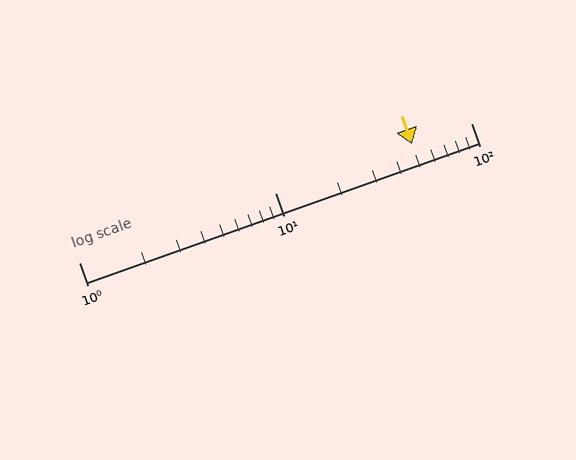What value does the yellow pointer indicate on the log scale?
The pointer indicates approximately 50.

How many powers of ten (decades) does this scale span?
The scale spans 2 decades, from 1 to 100.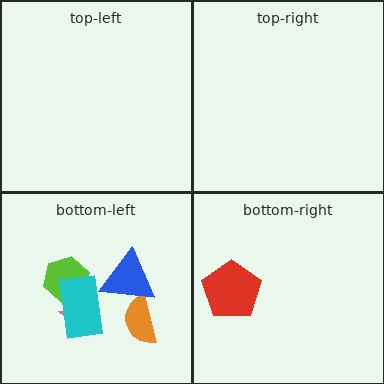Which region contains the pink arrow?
The bottom-left region.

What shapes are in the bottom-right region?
The red pentagon.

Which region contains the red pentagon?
The bottom-right region.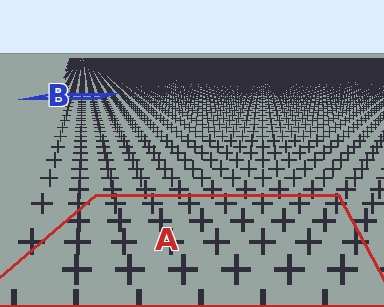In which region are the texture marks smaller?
The texture marks are smaller in region B, because it is farther away.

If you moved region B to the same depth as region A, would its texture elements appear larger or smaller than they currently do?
They would appear larger. At a closer depth, the same texture elements are projected at a bigger on-screen size.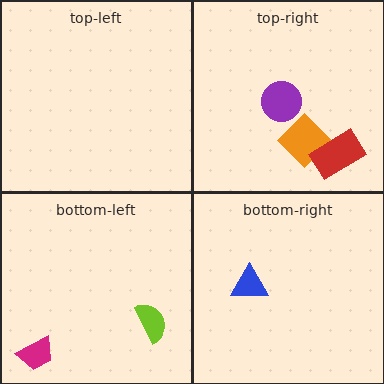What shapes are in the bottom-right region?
The blue triangle.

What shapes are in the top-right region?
The orange diamond, the purple circle, the red rectangle.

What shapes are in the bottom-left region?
The magenta trapezoid, the lime semicircle.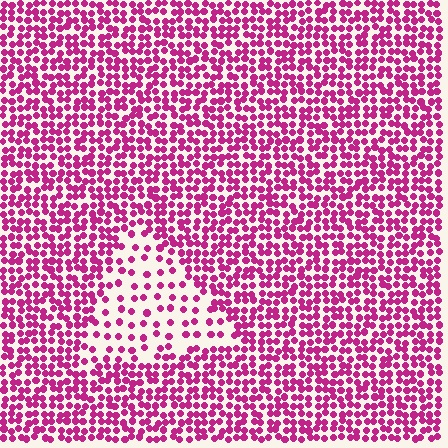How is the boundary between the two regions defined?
The boundary is defined by a change in element density (approximately 2.5x ratio). All elements are the same color, size, and shape.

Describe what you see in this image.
The image contains small magenta elements arranged at two different densities. A triangle-shaped region is visible where the elements are less densely packed than the surrounding area.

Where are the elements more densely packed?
The elements are more densely packed outside the triangle boundary.